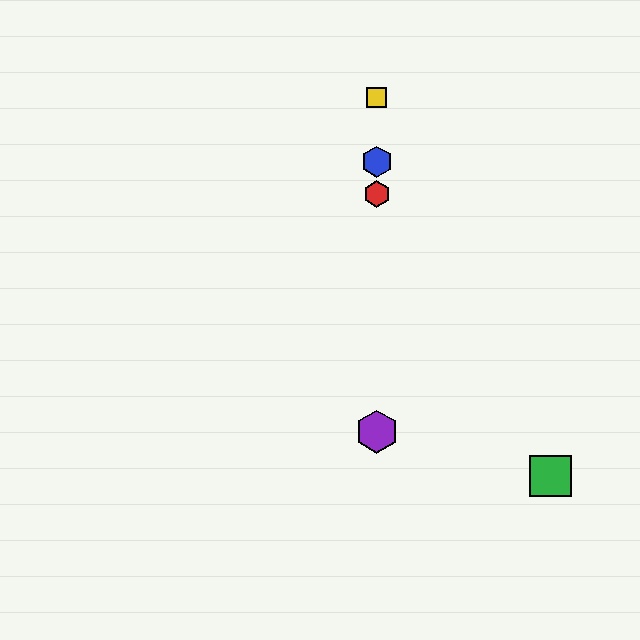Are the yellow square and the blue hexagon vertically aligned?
Yes, both are at x≈377.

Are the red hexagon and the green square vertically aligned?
No, the red hexagon is at x≈377 and the green square is at x≈550.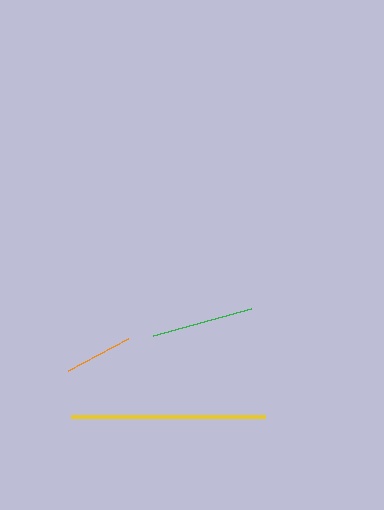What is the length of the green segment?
The green segment is approximately 102 pixels long.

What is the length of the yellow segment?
The yellow segment is approximately 194 pixels long.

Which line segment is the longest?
The yellow line is the longest at approximately 194 pixels.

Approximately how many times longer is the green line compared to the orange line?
The green line is approximately 1.5 times the length of the orange line.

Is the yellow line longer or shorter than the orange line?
The yellow line is longer than the orange line.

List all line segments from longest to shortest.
From longest to shortest: yellow, green, orange.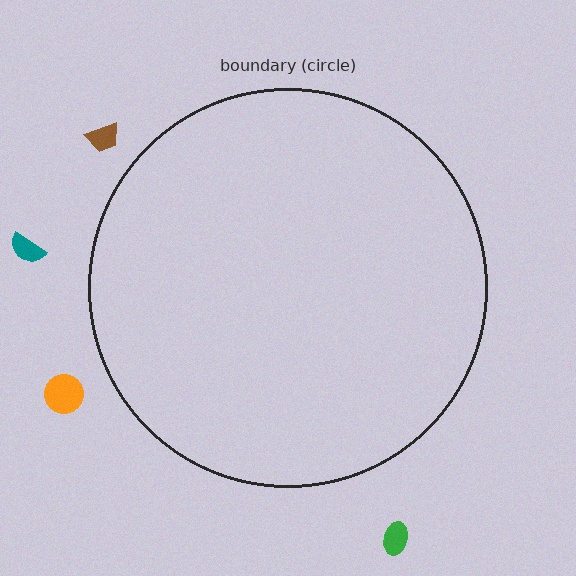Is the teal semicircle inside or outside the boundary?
Outside.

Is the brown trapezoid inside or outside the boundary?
Outside.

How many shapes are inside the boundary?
0 inside, 4 outside.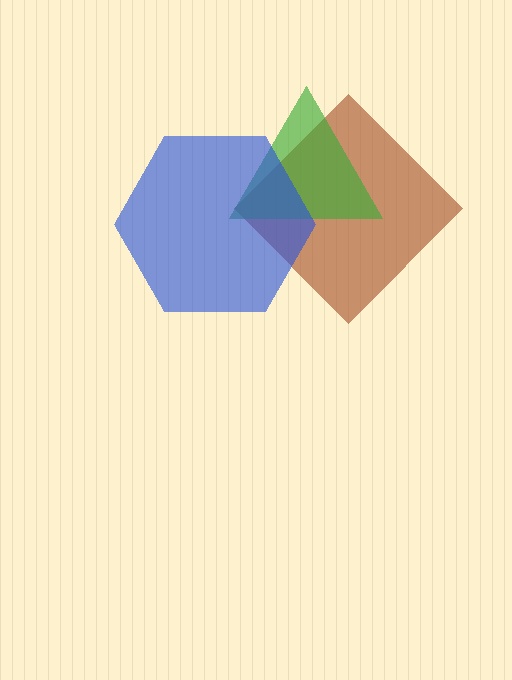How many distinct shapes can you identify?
There are 3 distinct shapes: a brown diamond, a green triangle, a blue hexagon.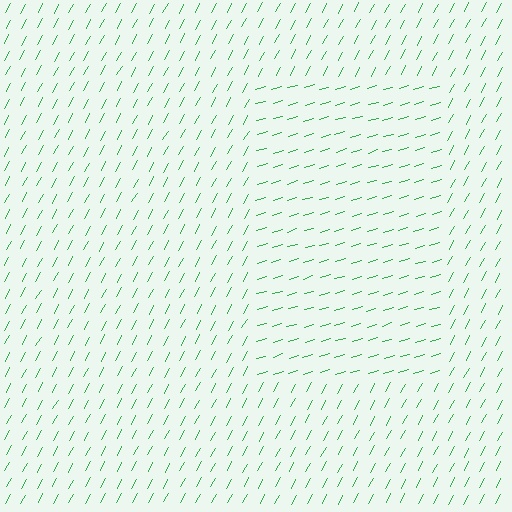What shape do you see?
I see a rectangle.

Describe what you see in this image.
The image is filled with small green line segments. A rectangle region in the image has lines oriented differently from the surrounding lines, creating a visible texture boundary.